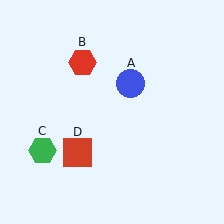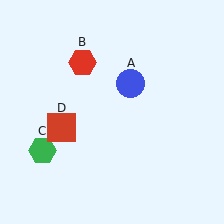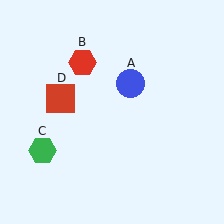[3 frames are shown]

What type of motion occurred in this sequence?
The red square (object D) rotated clockwise around the center of the scene.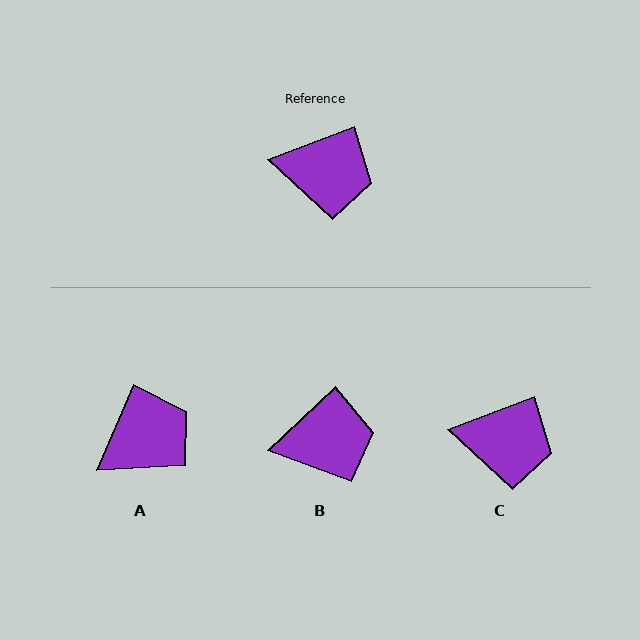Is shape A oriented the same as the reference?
No, it is off by about 46 degrees.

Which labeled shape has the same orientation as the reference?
C.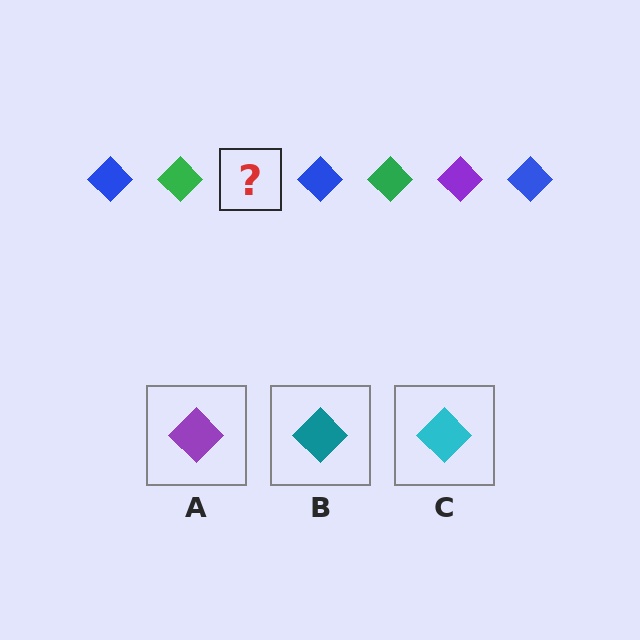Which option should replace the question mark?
Option A.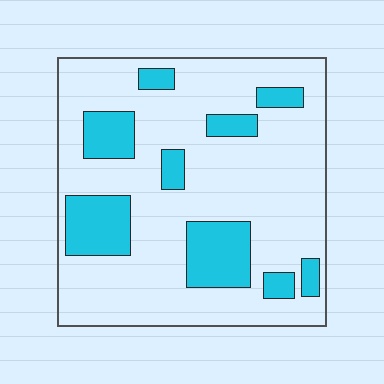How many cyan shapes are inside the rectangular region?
9.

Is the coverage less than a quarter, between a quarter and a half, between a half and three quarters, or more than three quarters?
Less than a quarter.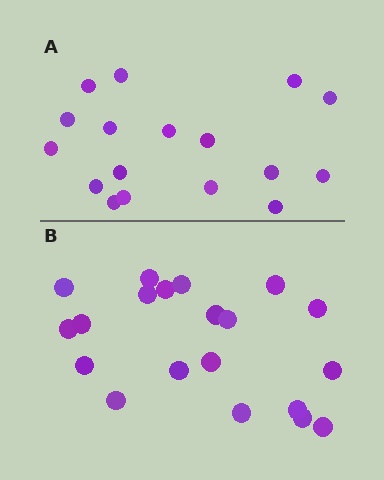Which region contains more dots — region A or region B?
Region B (the bottom region) has more dots.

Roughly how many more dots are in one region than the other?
Region B has just a few more — roughly 2 or 3 more dots than region A.